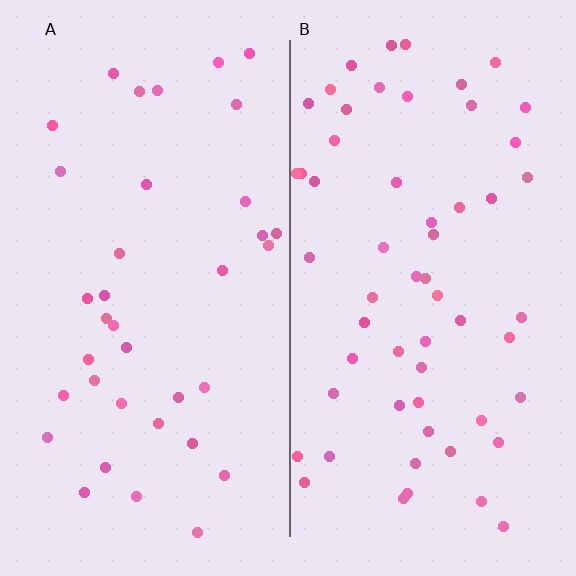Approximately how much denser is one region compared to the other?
Approximately 1.6× — region B over region A.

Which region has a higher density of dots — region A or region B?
B (the right).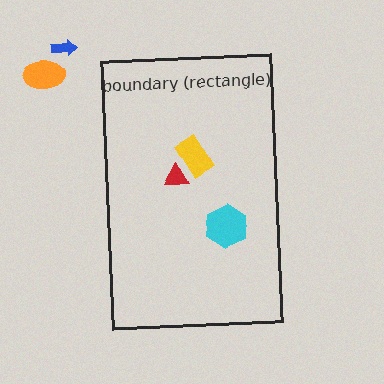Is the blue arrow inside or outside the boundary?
Outside.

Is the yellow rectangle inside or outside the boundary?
Inside.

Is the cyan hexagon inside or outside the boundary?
Inside.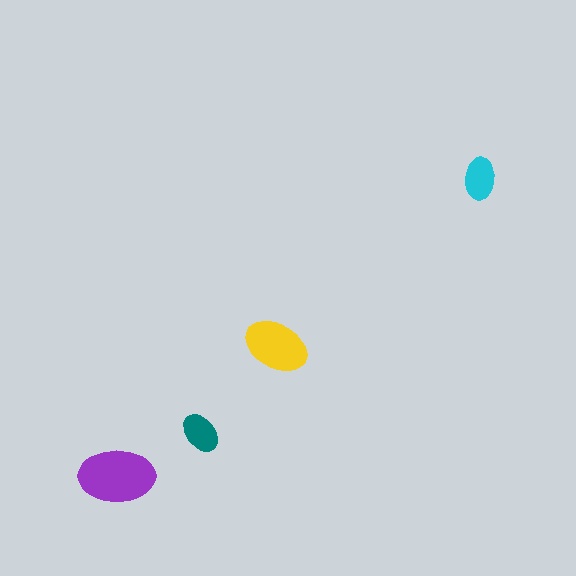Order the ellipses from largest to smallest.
the purple one, the yellow one, the cyan one, the teal one.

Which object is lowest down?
The purple ellipse is bottommost.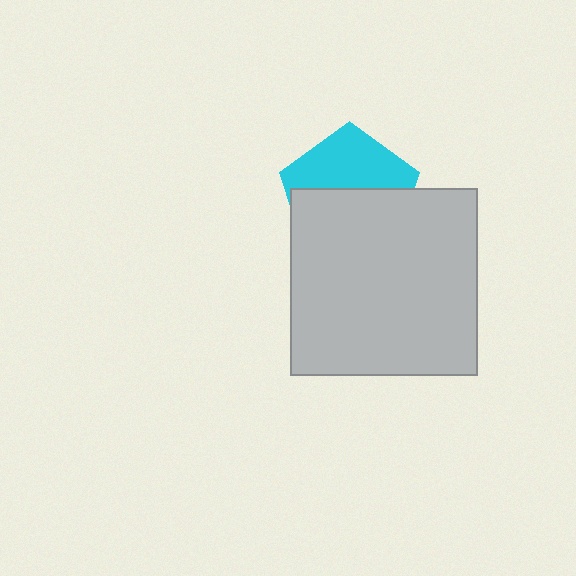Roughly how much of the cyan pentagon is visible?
A small part of it is visible (roughly 44%).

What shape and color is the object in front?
The object in front is a light gray square.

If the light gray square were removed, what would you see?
You would see the complete cyan pentagon.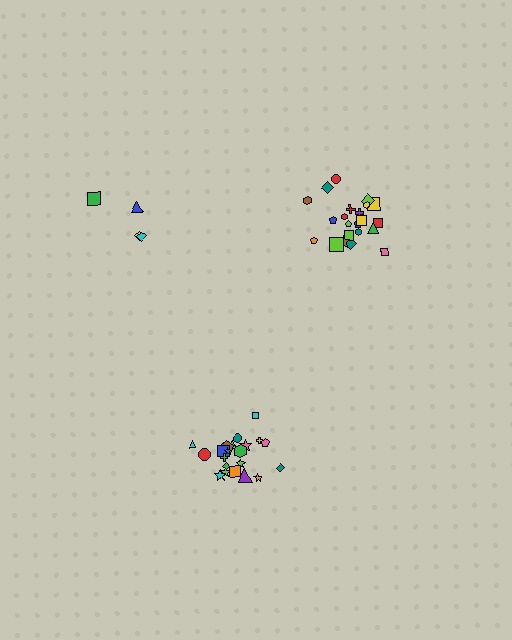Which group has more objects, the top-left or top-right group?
The top-right group.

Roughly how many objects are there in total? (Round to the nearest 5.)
Roughly 50 objects in total.